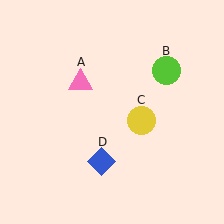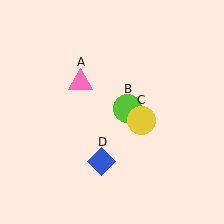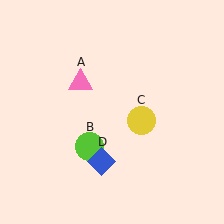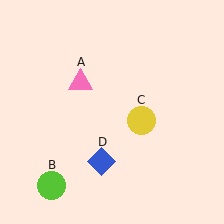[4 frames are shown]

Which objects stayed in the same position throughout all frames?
Pink triangle (object A) and yellow circle (object C) and blue diamond (object D) remained stationary.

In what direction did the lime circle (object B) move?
The lime circle (object B) moved down and to the left.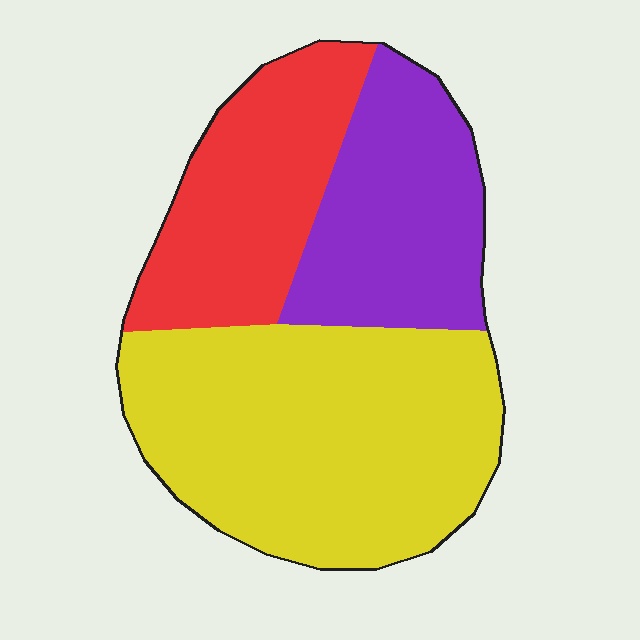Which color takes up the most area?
Yellow, at roughly 50%.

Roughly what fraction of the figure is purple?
Purple takes up about one quarter (1/4) of the figure.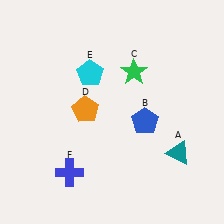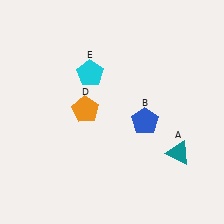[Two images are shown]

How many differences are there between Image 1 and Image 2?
There are 2 differences between the two images.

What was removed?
The blue cross (F), the green star (C) were removed in Image 2.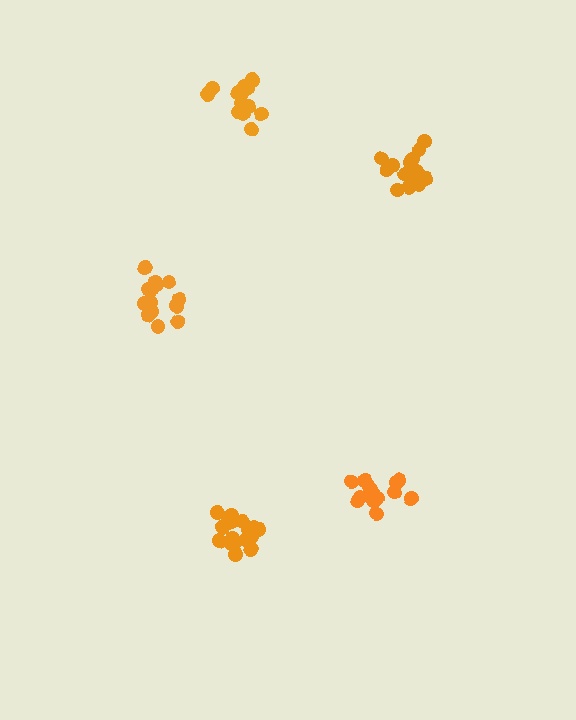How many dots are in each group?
Group 1: 15 dots, Group 2: 15 dots, Group 3: 15 dots, Group 4: 18 dots, Group 5: 15 dots (78 total).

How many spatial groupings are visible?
There are 5 spatial groupings.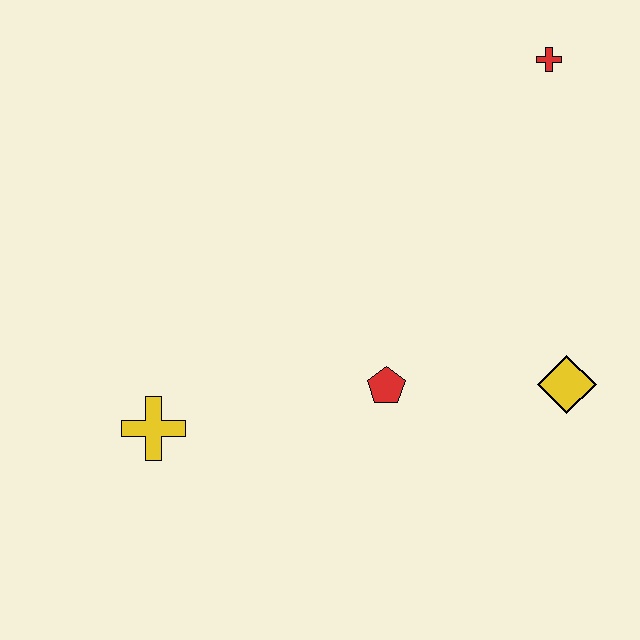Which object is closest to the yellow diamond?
The red pentagon is closest to the yellow diamond.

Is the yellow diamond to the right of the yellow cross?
Yes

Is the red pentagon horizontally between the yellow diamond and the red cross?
No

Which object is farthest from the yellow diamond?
The yellow cross is farthest from the yellow diamond.